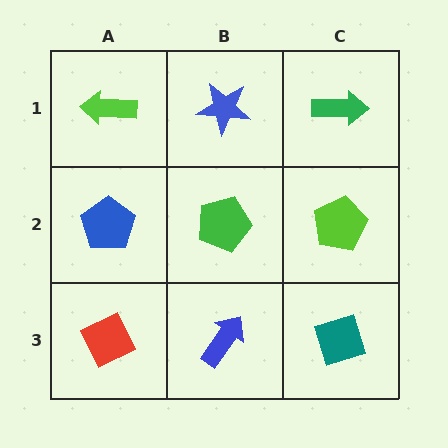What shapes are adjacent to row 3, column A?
A blue pentagon (row 2, column A), a blue arrow (row 3, column B).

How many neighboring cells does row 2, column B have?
4.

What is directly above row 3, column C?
A lime pentagon.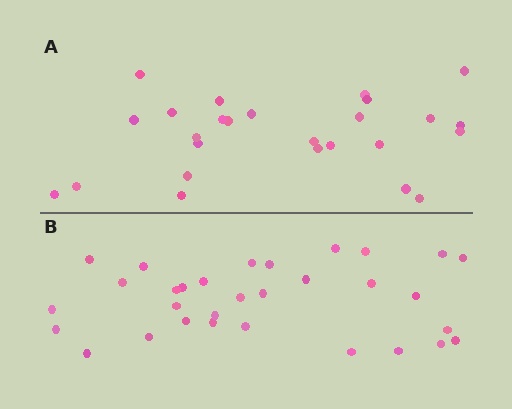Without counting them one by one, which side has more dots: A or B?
Region B (the bottom region) has more dots.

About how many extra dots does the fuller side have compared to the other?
Region B has about 5 more dots than region A.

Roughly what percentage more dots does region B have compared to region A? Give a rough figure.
About 20% more.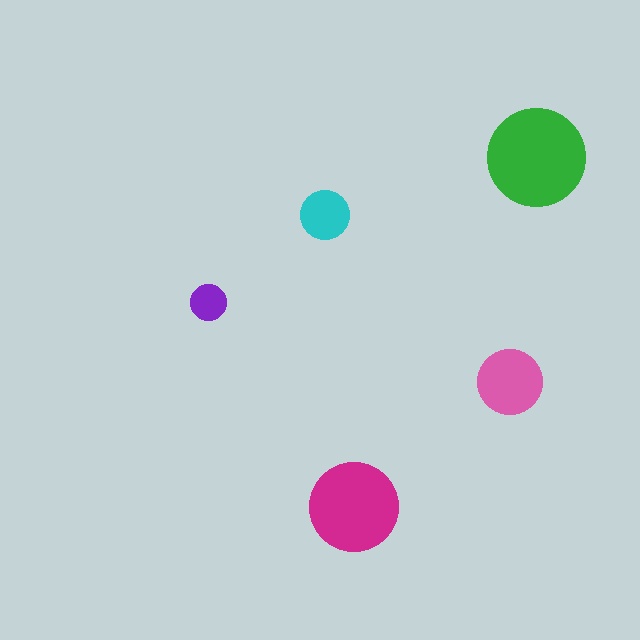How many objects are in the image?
There are 5 objects in the image.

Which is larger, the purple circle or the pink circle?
The pink one.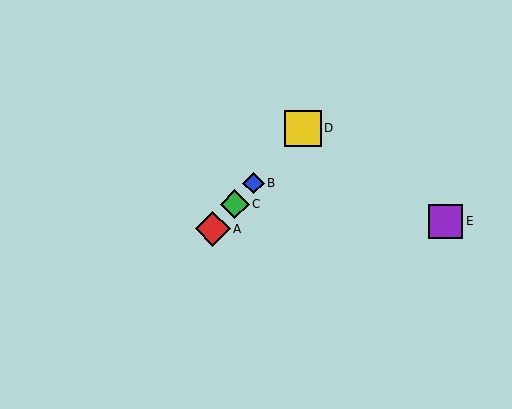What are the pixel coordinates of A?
Object A is at (213, 229).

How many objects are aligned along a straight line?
4 objects (A, B, C, D) are aligned along a straight line.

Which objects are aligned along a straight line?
Objects A, B, C, D are aligned along a straight line.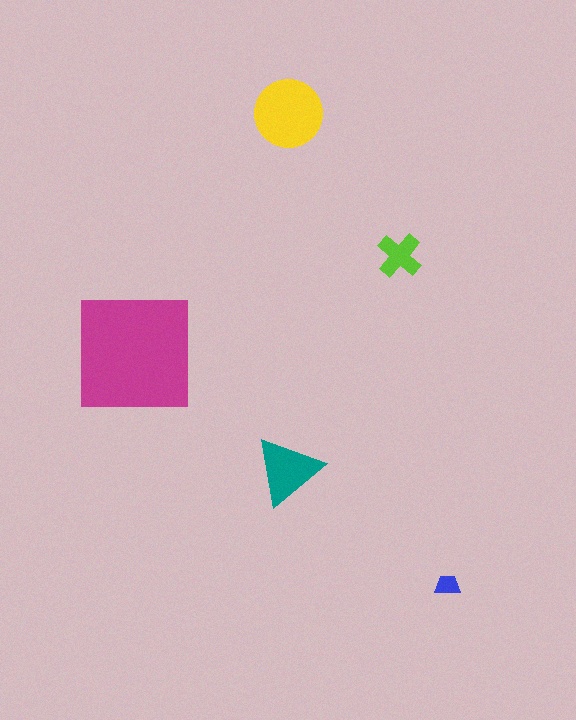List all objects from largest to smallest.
The magenta square, the yellow circle, the teal triangle, the lime cross, the blue trapezoid.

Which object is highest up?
The yellow circle is topmost.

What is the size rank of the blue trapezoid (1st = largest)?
5th.